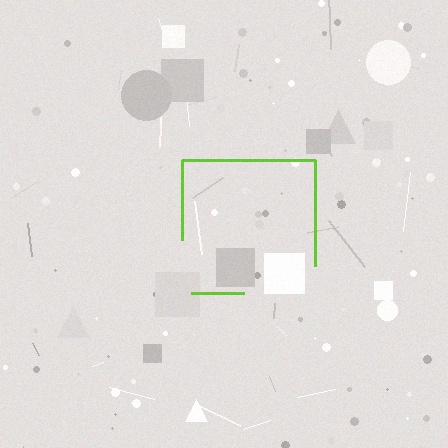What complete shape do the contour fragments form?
The contour fragments form a square.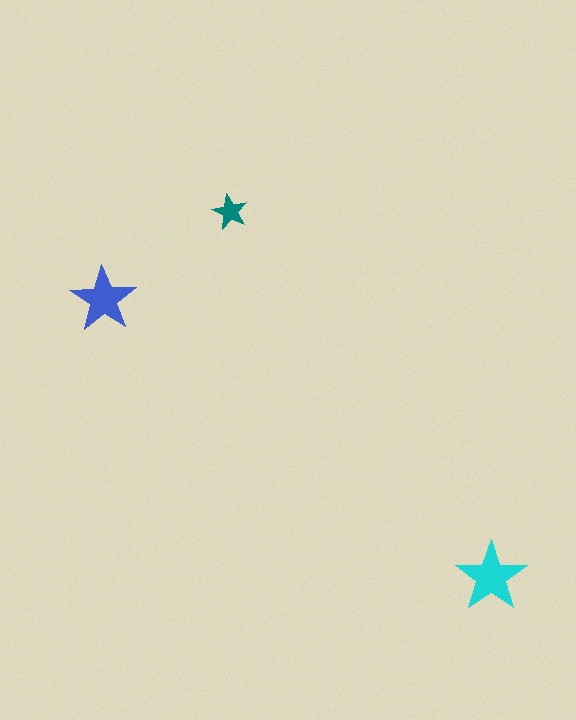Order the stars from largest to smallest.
the cyan one, the blue one, the teal one.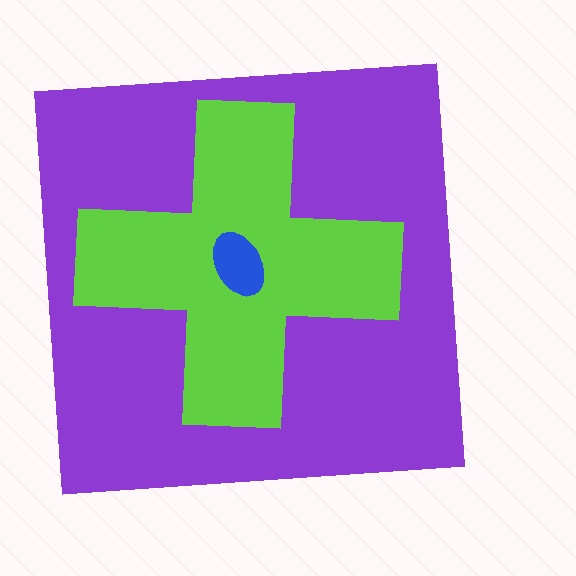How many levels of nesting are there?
3.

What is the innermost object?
The blue ellipse.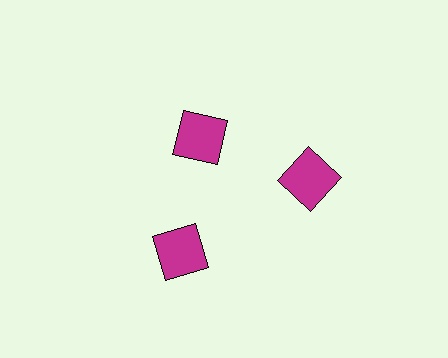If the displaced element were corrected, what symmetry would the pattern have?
It would have 3-fold rotational symmetry — the pattern would map onto itself every 120 degrees.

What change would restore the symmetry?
The symmetry would be restored by moving it outward, back onto the ring so that all 3 squares sit at equal angles and equal distance from the center.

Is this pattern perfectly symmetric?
No. The 3 magenta squares are arranged in a ring, but one element near the 11 o'clock position is pulled inward toward the center, breaking the 3-fold rotational symmetry.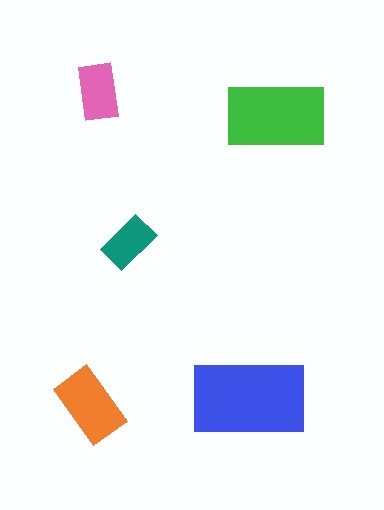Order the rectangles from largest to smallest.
the blue one, the green one, the orange one, the pink one, the teal one.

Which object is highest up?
The pink rectangle is topmost.